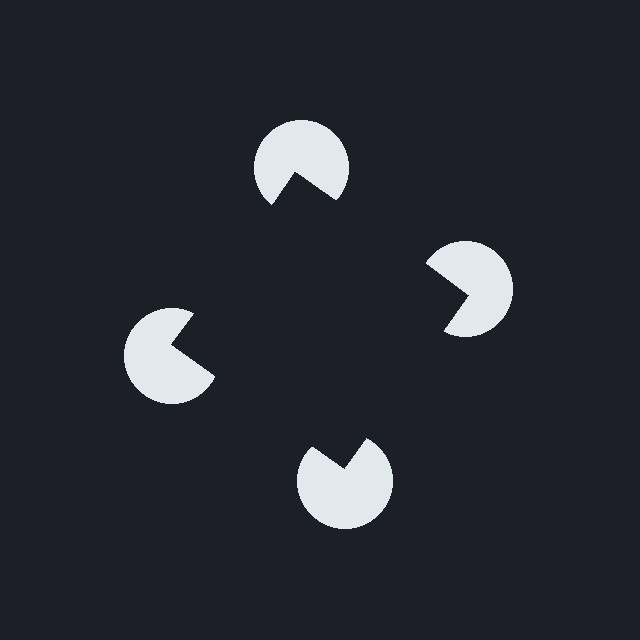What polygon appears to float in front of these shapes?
An illusory square — its edges are inferred from the aligned wedge cuts in the pac-man discs, not physically drawn.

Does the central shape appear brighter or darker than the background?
It typically appears slightly darker than the background, even though no actual brightness change is drawn.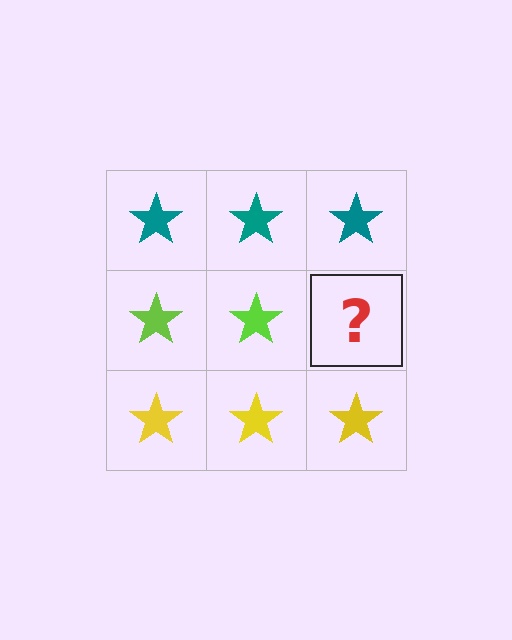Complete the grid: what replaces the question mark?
The question mark should be replaced with a lime star.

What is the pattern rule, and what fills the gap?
The rule is that each row has a consistent color. The gap should be filled with a lime star.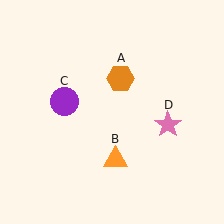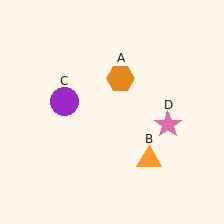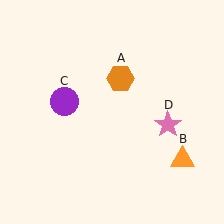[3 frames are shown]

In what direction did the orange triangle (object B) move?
The orange triangle (object B) moved right.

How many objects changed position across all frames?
1 object changed position: orange triangle (object B).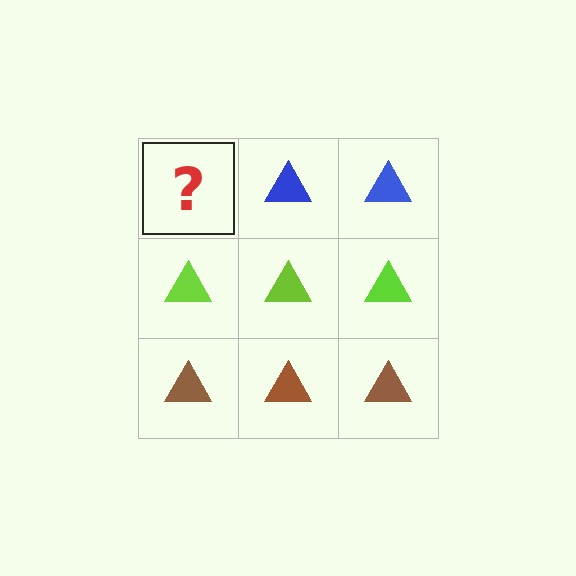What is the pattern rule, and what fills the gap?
The rule is that each row has a consistent color. The gap should be filled with a blue triangle.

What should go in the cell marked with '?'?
The missing cell should contain a blue triangle.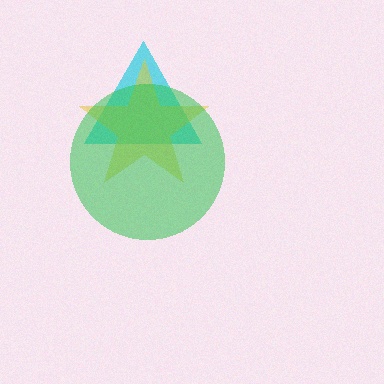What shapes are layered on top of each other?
The layered shapes are: a cyan triangle, a yellow star, a green circle.